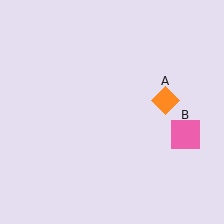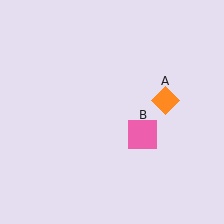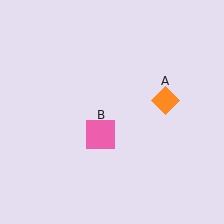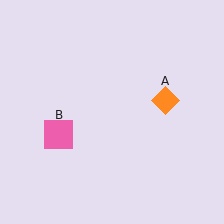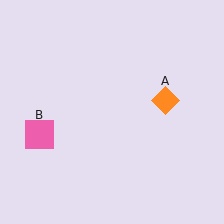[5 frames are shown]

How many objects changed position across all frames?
1 object changed position: pink square (object B).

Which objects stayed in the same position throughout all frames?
Orange diamond (object A) remained stationary.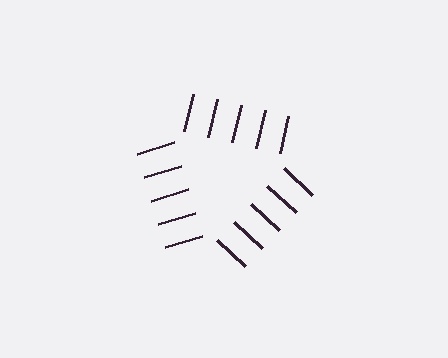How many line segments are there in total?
15 — 5 along each of the 3 edges.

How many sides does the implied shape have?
3 sides — the line-ends trace a triangle.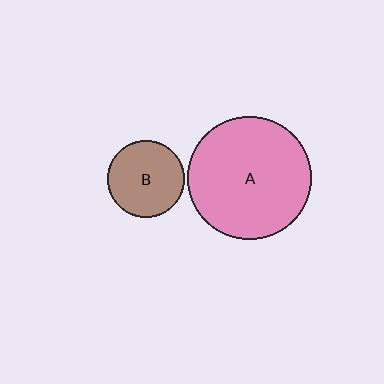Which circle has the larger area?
Circle A (pink).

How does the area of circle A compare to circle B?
Approximately 2.6 times.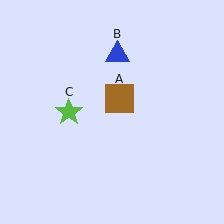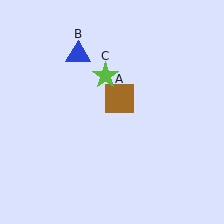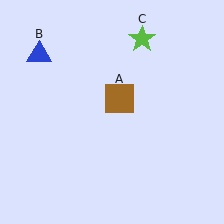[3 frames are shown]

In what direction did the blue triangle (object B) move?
The blue triangle (object B) moved left.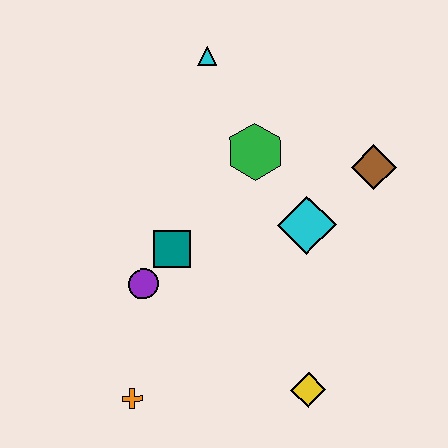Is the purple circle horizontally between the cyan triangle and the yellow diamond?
No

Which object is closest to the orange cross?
The purple circle is closest to the orange cross.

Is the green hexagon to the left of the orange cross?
No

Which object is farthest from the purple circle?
The brown diamond is farthest from the purple circle.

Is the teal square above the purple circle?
Yes